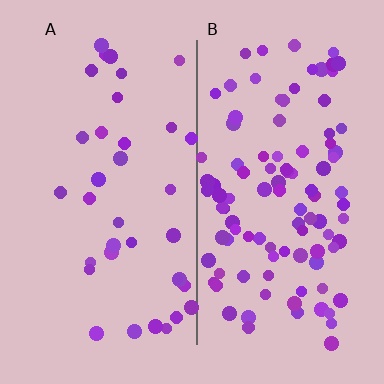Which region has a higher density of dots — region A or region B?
B (the right).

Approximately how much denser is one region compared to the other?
Approximately 2.9× — region B over region A.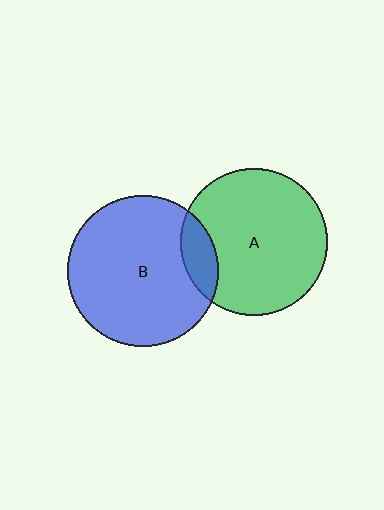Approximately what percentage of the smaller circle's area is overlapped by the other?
Approximately 15%.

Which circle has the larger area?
Circle B (blue).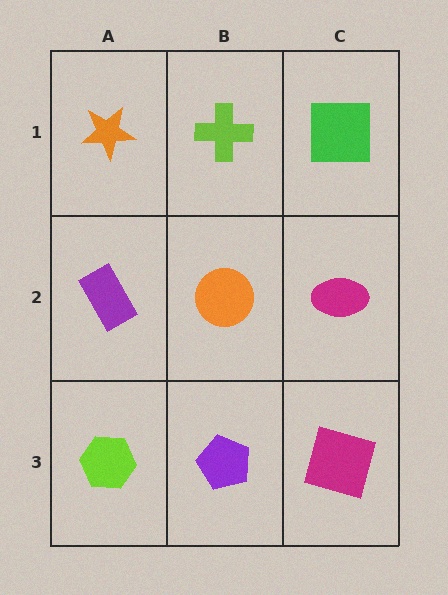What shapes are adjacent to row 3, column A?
A purple rectangle (row 2, column A), a purple pentagon (row 3, column B).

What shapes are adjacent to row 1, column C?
A magenta ellipse (row 2, column C), a lime cross (row 1, column B).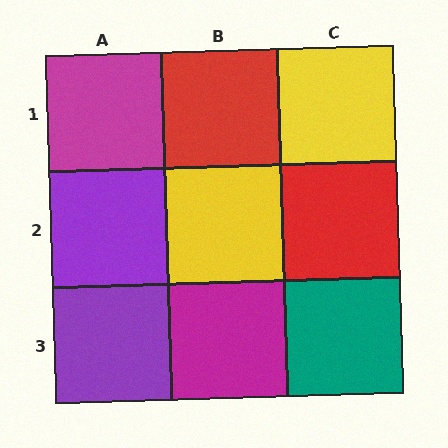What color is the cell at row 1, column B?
Red.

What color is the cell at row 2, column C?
Red.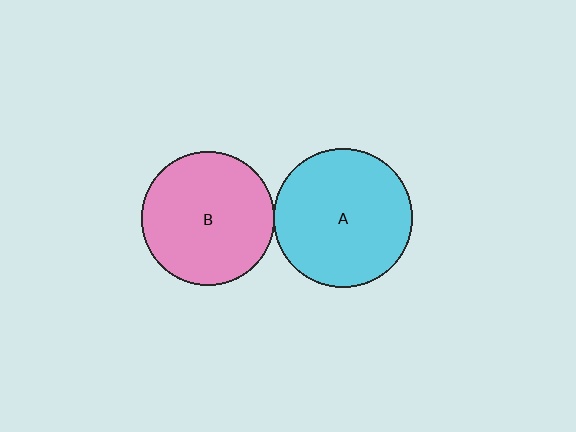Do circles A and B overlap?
Yes.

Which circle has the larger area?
Circle A (cyan).